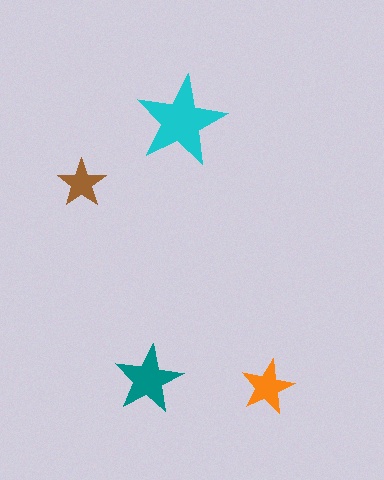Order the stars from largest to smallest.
the cyan one, the teal one, the orange one, the brown one.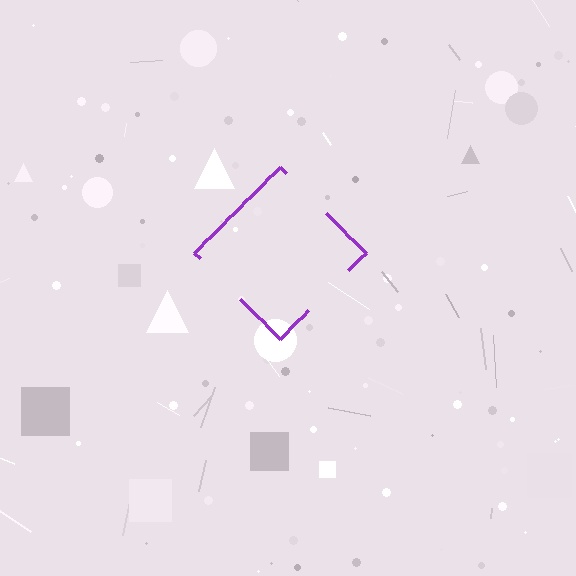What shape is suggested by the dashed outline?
The dashed outline suggests a diamond.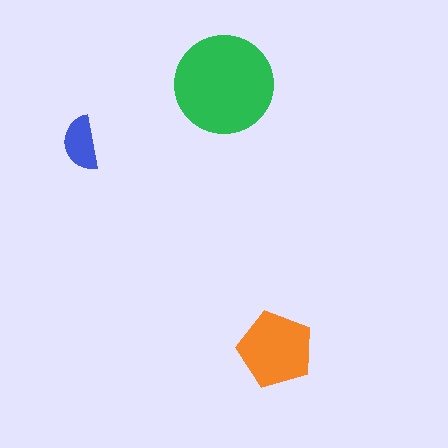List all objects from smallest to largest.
The blue semicircle, the orange pentagon, the green circle.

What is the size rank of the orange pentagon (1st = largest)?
2nd.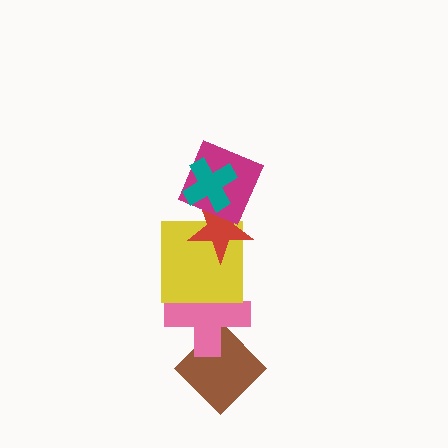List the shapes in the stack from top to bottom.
From top to bottom: the teal cross, the magenta square, the red star, the yellow square, the pink cross, the brown diamond.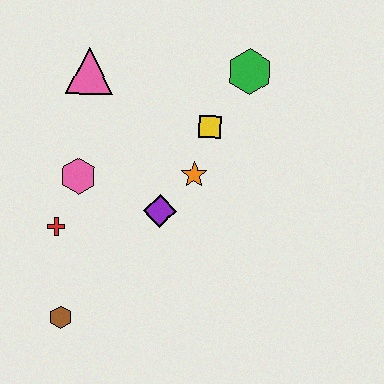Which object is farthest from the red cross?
The green hexagon is farthest from the red cross.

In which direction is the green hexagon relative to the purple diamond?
The green hexagon is above the purple diamond.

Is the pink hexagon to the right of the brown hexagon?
Yes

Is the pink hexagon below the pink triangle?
Yes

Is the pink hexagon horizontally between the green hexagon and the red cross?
Yes